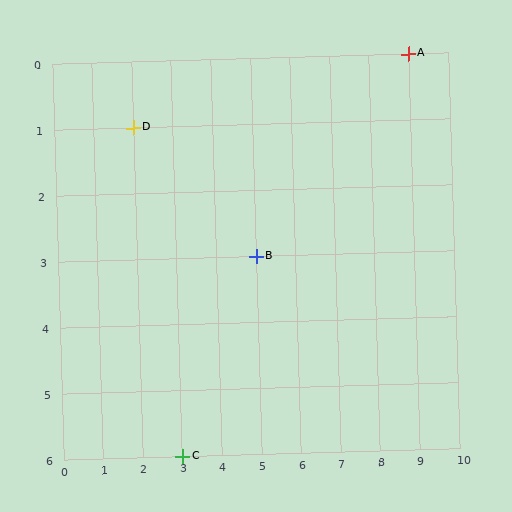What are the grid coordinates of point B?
Point B is at grid coordinates (5, 3).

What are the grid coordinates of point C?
Point C is at grid coordinates (3, 6).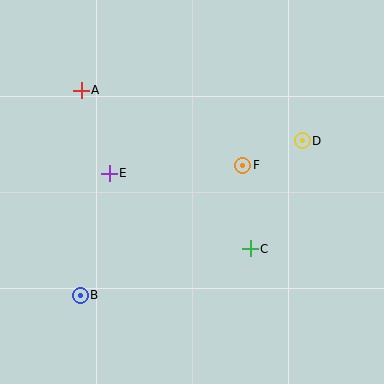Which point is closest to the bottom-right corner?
Point C is closest to the bottom-right corner.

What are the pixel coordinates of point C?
Point C is at (250, 249).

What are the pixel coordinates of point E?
Point E is at (109, 173).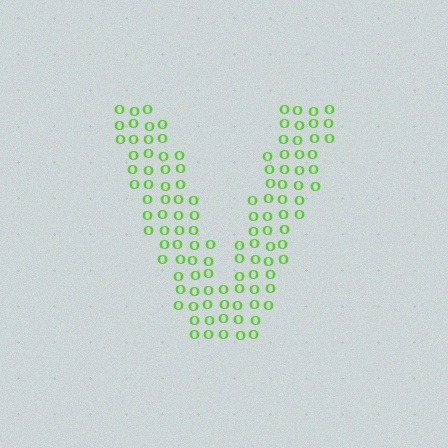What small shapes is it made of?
It is made of small letter O's.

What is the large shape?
The large shape is the letter V.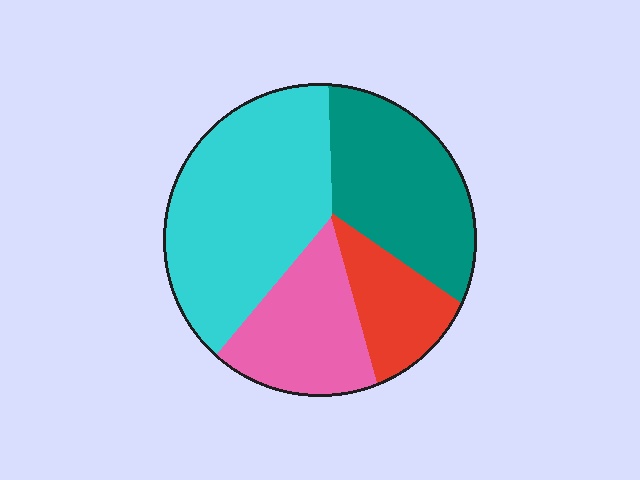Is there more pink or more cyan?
Cyan.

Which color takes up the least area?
Red, at roughly 15%.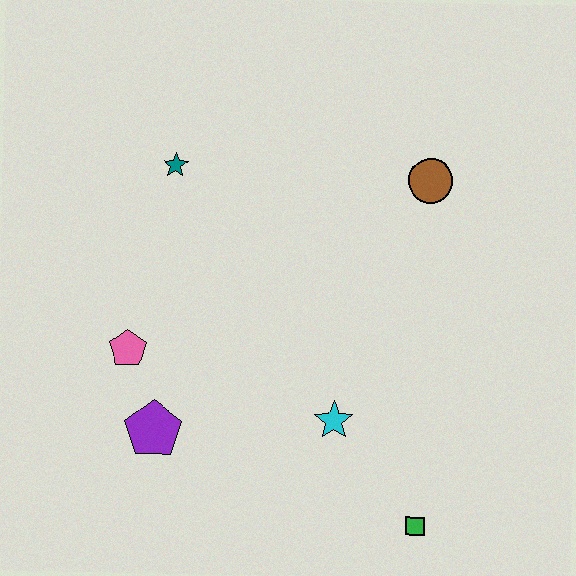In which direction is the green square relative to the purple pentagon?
The green square is to the right of the purple pentagon.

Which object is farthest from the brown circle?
The purple pentagon is farthest from the brown circle.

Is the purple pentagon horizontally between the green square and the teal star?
No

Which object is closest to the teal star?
The pink pentagon is closest to the teal star.